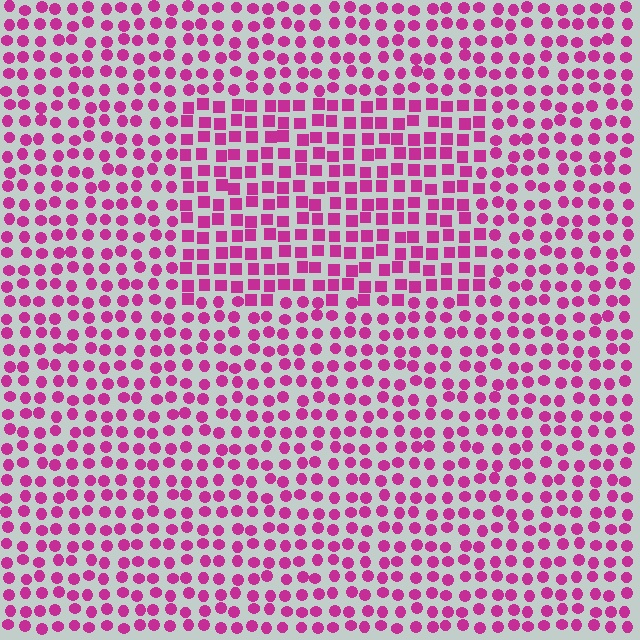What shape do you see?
I see a rectangle.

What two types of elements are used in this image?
The image uses squares inside the rectangle region and circles outside it.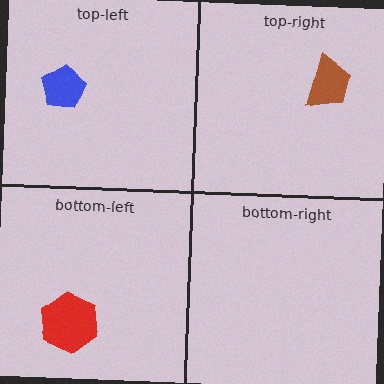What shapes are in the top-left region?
The blue pentagon.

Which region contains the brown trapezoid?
The top-right region.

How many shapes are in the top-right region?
1.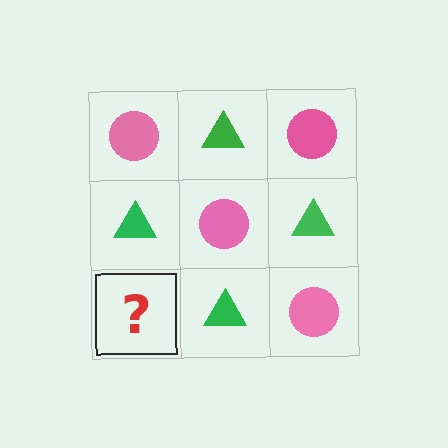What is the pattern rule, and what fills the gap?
The rule is that it alternates pink circle and green triangle in a checkerboard pattern. The gap should be filled with a pink circle.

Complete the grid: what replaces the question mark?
The question mark should be replaced with a pink circle.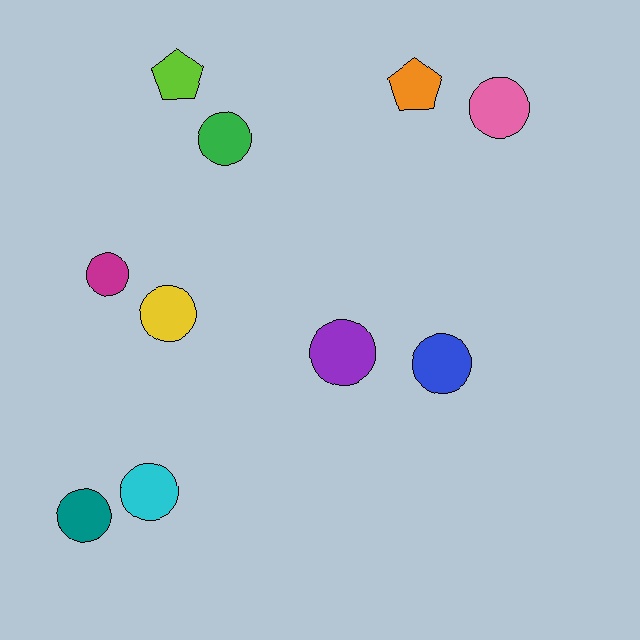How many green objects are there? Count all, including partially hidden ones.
There is 1 green object.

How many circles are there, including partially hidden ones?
There are 8 circles.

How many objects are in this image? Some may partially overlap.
There are 10 objects.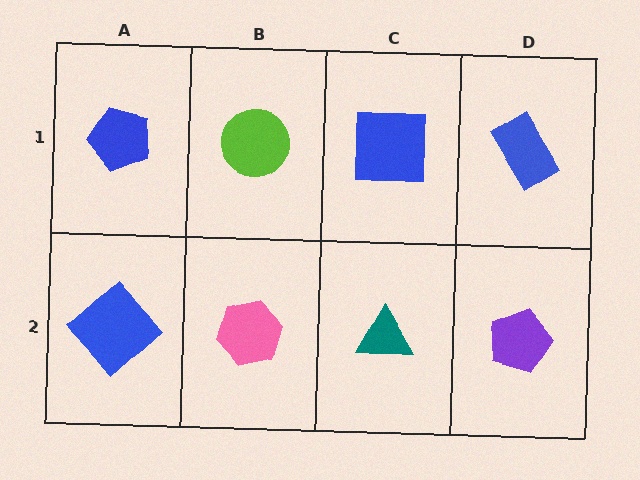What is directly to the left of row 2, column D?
A teal triangle.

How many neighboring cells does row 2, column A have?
2.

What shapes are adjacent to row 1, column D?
A purple pentagon (row 2, column D), a blue square (row 1, column C).